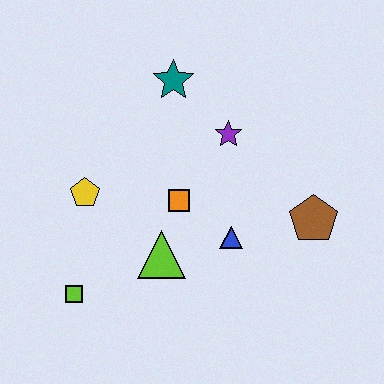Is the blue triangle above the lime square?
Yes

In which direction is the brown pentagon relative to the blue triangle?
The brown pentagon is to the right of the blue triangle.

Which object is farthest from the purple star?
The lime square is farthest from the purple star.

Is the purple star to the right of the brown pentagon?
No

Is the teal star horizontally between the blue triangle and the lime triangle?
Yes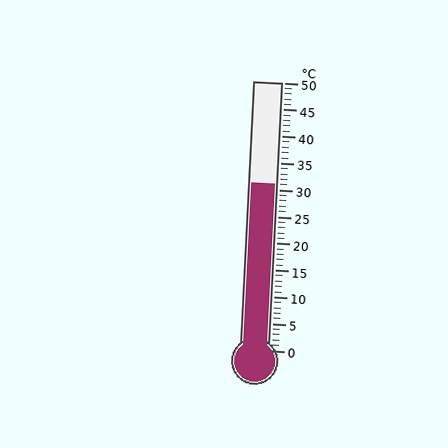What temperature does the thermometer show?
The thermometer shows approximately 31°C.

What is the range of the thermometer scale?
The thermometer scale ranges from 0°C to 50°C.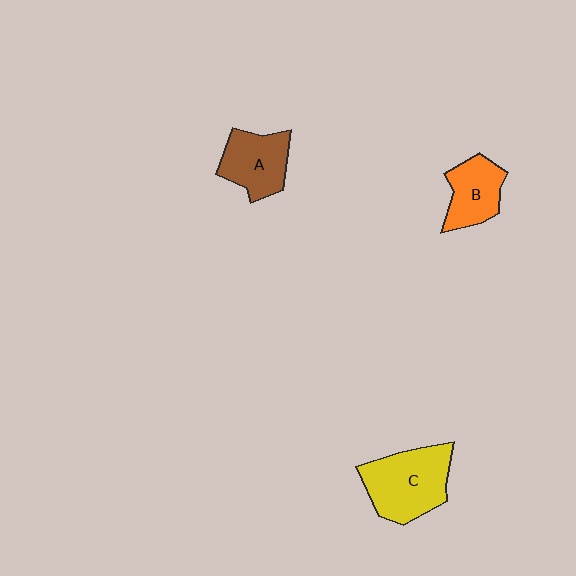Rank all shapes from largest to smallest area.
From largest to smallest: C (yellow), A (brown), B (orange).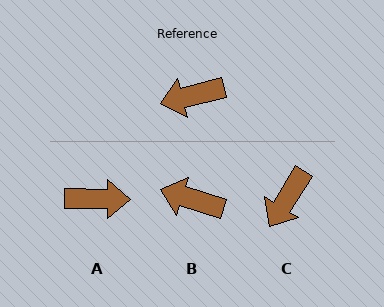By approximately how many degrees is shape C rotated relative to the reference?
Approximately 44 degrees counter-clockwise.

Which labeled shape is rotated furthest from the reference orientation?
A, about 165 degrees away.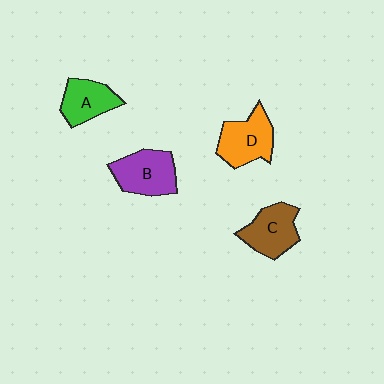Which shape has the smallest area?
Shape A (green).